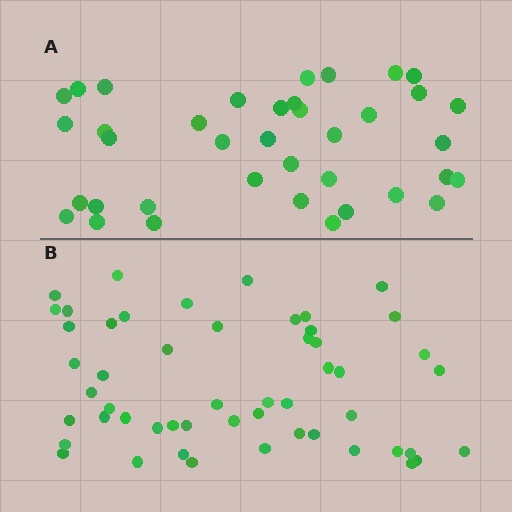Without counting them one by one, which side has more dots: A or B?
Region B (the bottom region) has more dots.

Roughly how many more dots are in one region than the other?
Region B has approximately 15 more dots than region A.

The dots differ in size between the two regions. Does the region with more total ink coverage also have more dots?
No. Region A has more total ink coverage because its dots are larger, but region B actually contains more individual dots. Total area can be misleading — the number of items is what matters here.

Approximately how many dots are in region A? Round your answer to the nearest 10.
About 40 dots. (The exact count is 38, which rounds to 40.)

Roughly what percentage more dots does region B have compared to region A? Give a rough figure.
About 35% more.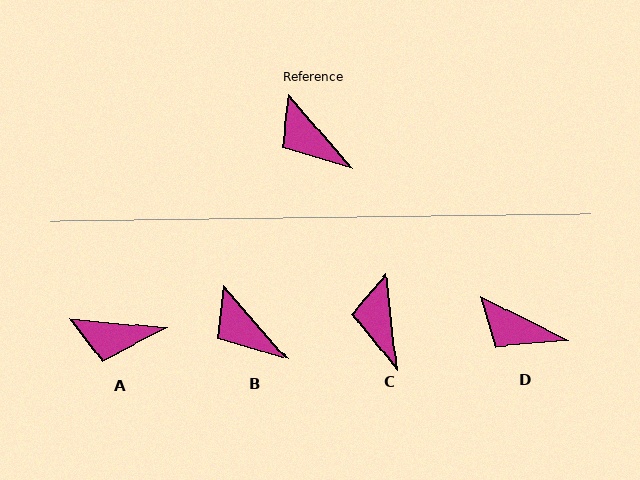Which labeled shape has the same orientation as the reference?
B.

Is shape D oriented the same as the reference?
No, it is off by about 22 degrees.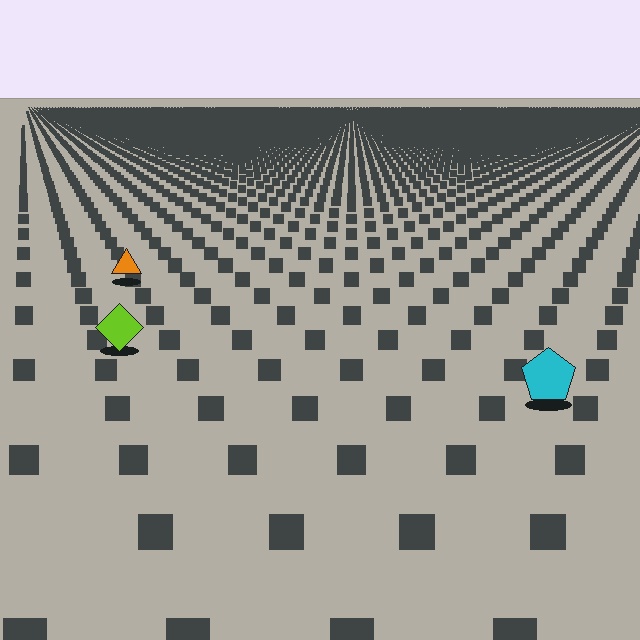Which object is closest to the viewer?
The cyan pentagon is closest. The texture marks near it are larger and more spread out.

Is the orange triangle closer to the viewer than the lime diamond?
No. The lime diamond is closer — you can tell from the texture gradient: the ground texture is coarser near it.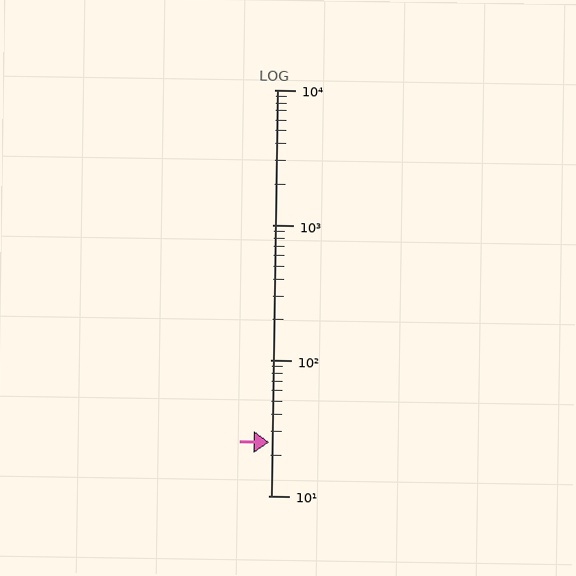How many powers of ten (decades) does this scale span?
The scale spans 3 decades, from 10 to 10000.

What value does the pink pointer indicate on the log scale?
The pointer indicates approximately 25.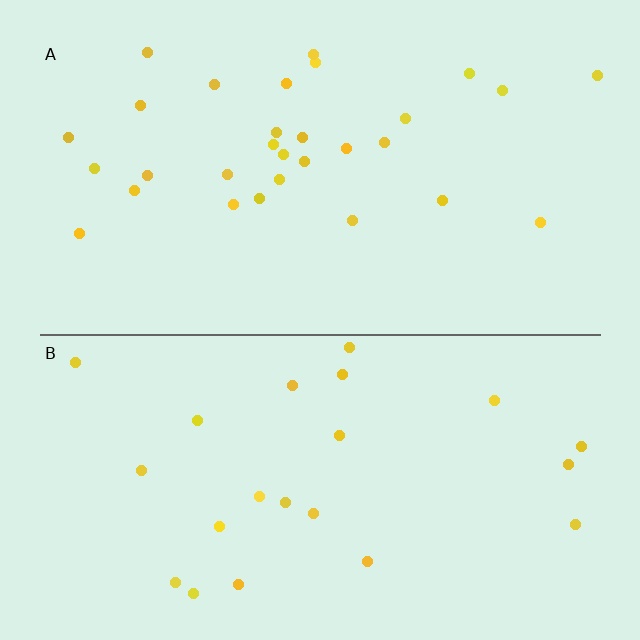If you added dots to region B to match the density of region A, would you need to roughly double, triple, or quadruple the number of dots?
Approximately double.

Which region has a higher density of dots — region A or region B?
A (the top).